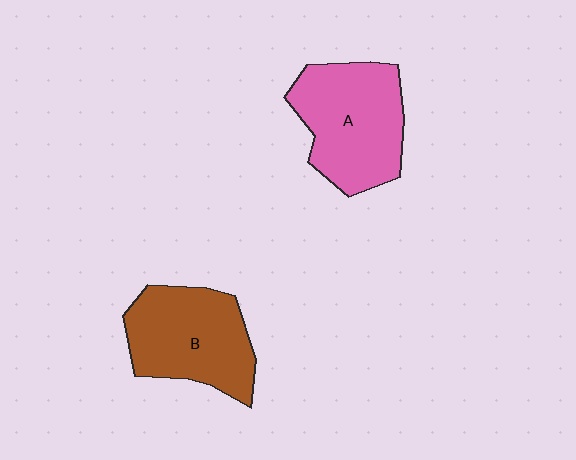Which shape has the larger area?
Shape A (pink).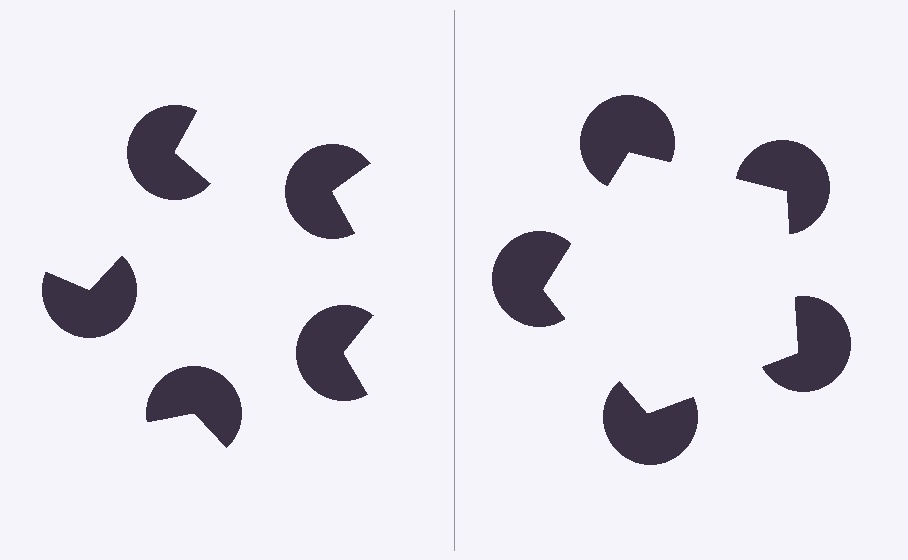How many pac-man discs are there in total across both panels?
10 — 5 on each side.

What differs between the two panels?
The pac-man discs are positioned identically on both sides; only the wedge orientations differ. On the right they align to a pentagon; on the left they are misaligned.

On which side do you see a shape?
An illusory pentagon appears on the right side. On the left side the wedge cuts are rotated, so no coherent shape forms.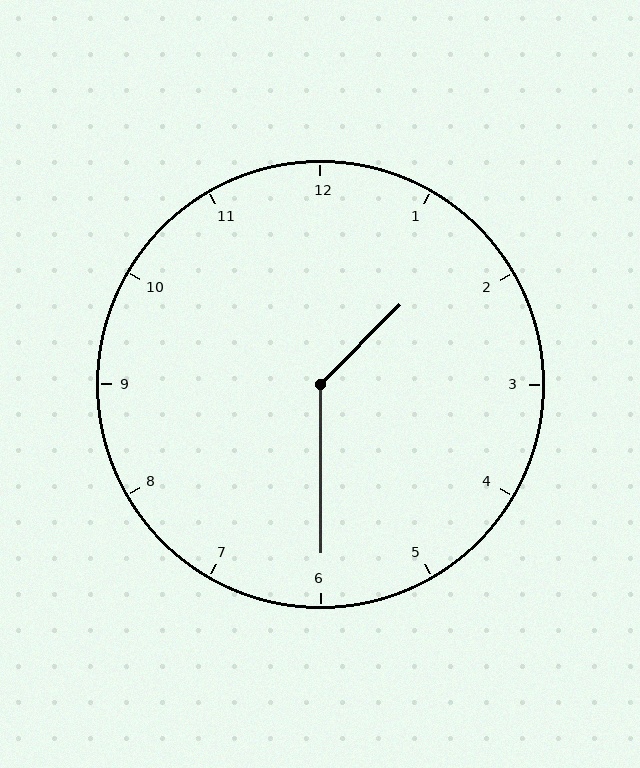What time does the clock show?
1:30.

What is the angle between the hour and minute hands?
Approximately 135 degrees.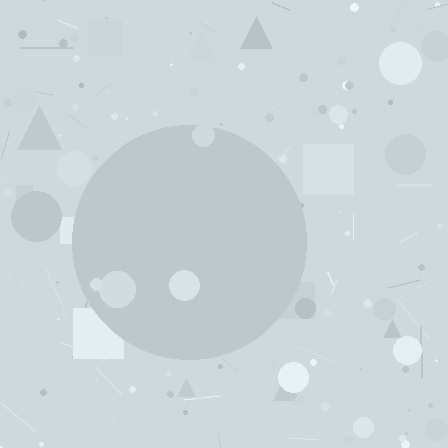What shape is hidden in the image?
A circle is hidden in the image.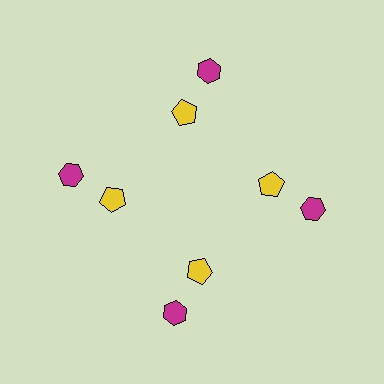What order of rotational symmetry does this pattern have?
This pattern has 4-fold rotational symmetry.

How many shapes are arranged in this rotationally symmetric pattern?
There are 8 shapes, arranged in 4 groups of 2.